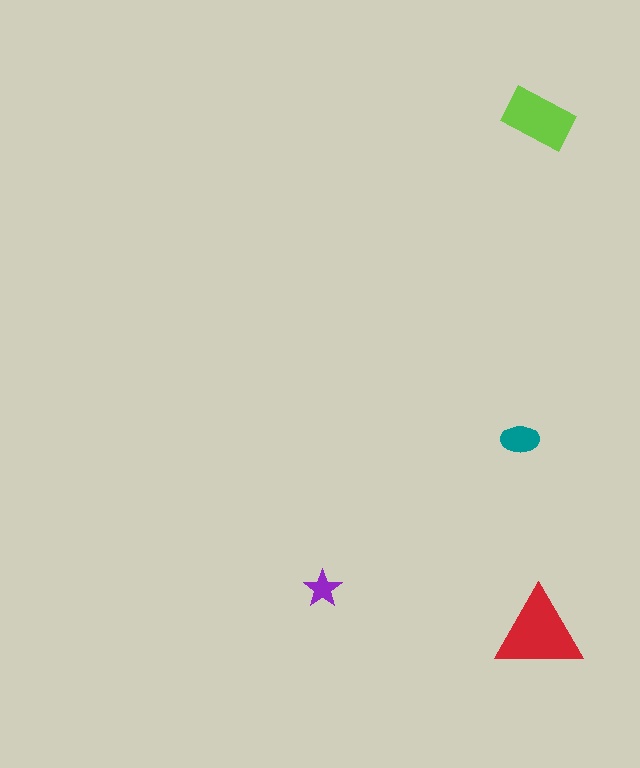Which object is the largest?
The red triangle.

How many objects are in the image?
There are 4 objects in the image.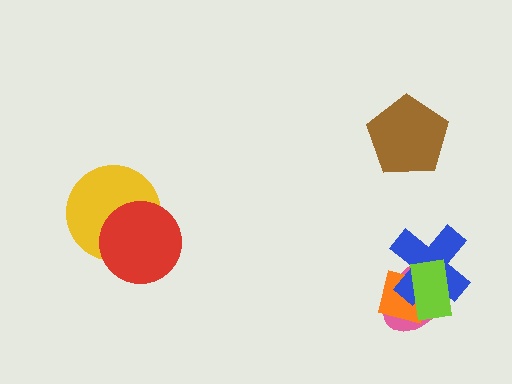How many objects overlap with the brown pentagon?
0 objects overlap with the brown pentagon.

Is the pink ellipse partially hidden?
Yes, it is partially covered by another shape.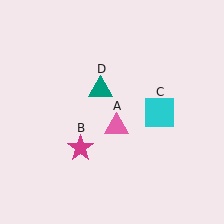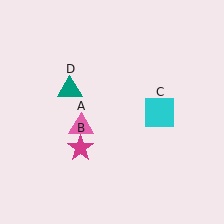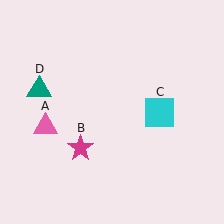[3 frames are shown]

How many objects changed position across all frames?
2 objects changed position: pink triangle (object A), teal triangle (object D).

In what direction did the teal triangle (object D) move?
The teal triangle (object D) moved left.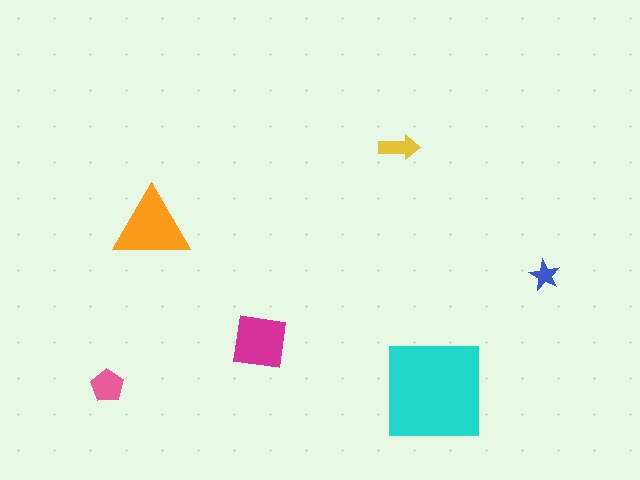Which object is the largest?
The cyan square.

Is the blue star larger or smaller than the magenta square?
Smaller.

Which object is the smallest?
The blue star.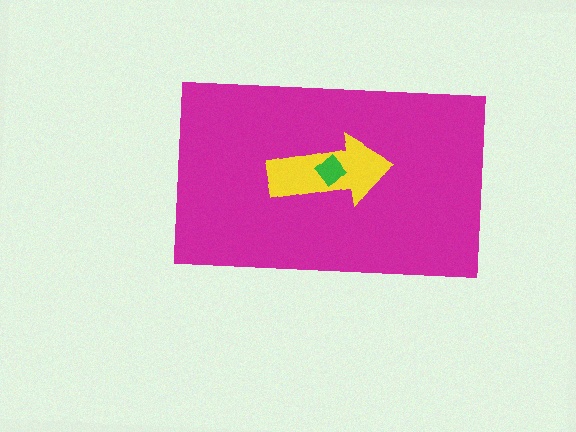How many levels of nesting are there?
3.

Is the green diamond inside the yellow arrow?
Yes.